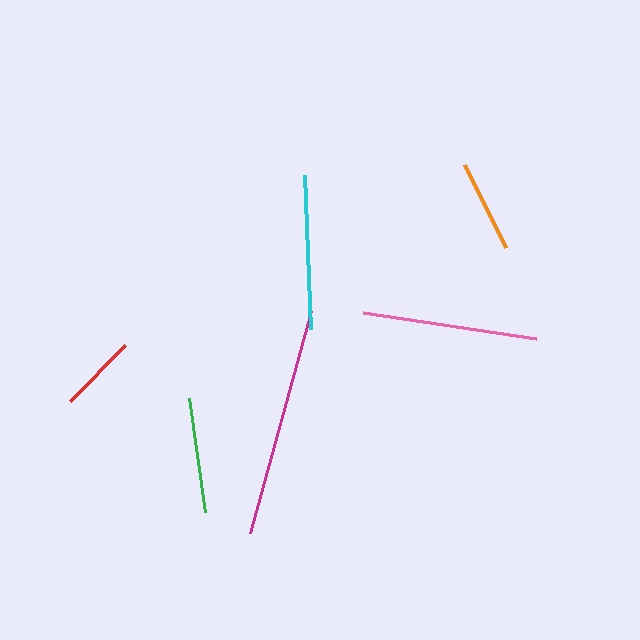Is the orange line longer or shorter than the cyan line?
The cyan line is longer than the orange line.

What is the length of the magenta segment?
The magenta segment is approximately 230 pixels long.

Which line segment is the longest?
The magenta line is the longest at approximately 230 pixels.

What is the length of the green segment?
The green segment is approximately 115 pixels long.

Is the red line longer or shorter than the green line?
The green line is longer than the red line.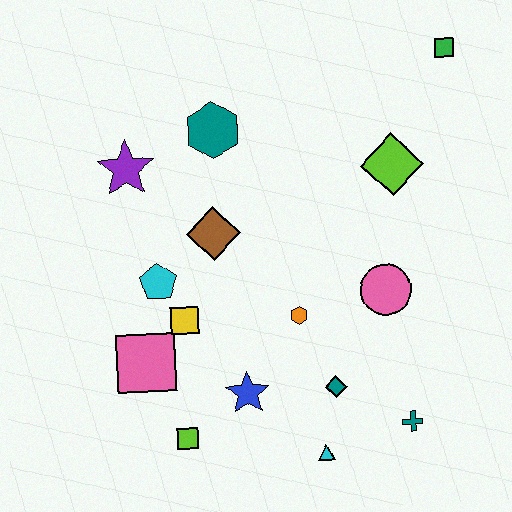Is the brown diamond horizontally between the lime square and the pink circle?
Yes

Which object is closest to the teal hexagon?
The purple star is closest to the teal hexagon.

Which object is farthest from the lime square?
The green square is farthest from the lime square.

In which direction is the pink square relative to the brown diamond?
The pink square is below the brown diamond.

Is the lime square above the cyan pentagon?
No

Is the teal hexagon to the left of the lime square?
No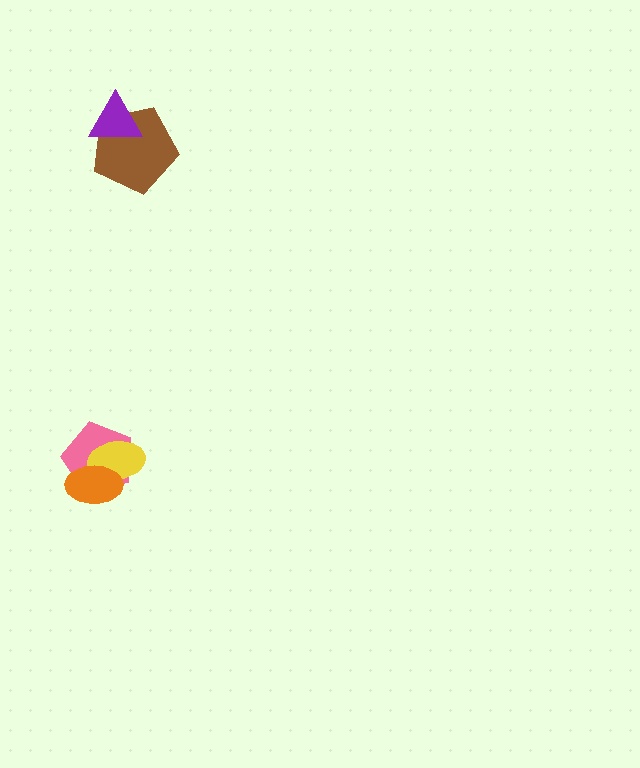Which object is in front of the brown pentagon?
The purple triangle is in front of the brown pentagon.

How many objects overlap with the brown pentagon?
1 object overlaps with the brown pentagon.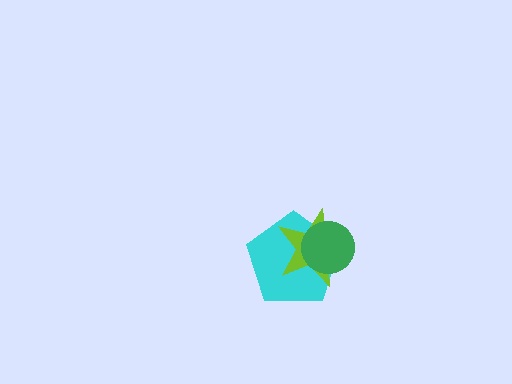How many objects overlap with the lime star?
2 objects overlap with the lime star.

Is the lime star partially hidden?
Yes, it is partially covered by another shape.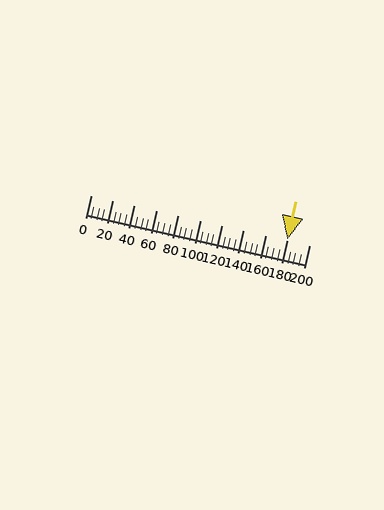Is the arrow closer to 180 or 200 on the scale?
The arrow is closer to 180.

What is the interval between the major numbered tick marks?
The major tick marks are spaced 20 units apart.